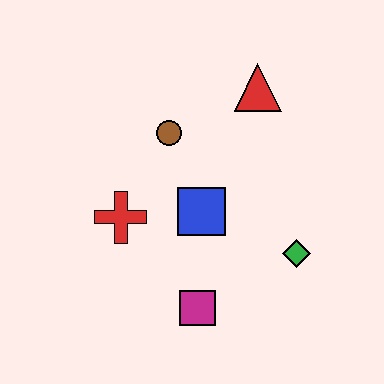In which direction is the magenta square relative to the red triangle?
The magenta square is below the red triangle.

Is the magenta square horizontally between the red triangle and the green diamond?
No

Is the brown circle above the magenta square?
Yes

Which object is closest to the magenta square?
The blue square is closest to the magenta square.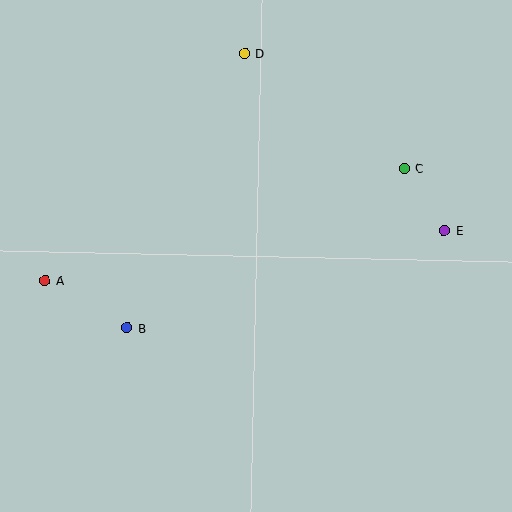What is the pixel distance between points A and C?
The distance between A and C is 376 pixels.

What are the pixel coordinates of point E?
Point E is at (445, 231).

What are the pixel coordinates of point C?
Point C is at (404, 168).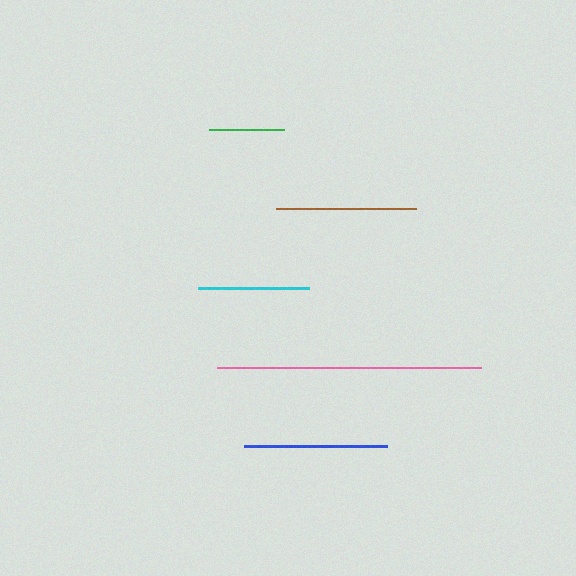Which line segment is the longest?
The pink line is the longest at approximately 265 pixels.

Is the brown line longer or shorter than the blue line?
The blue line is longer than the brown line.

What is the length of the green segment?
The green segment is approximately 76 pixels long.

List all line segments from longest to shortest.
From longest to shortest: pink, blue, brown, cyan, green.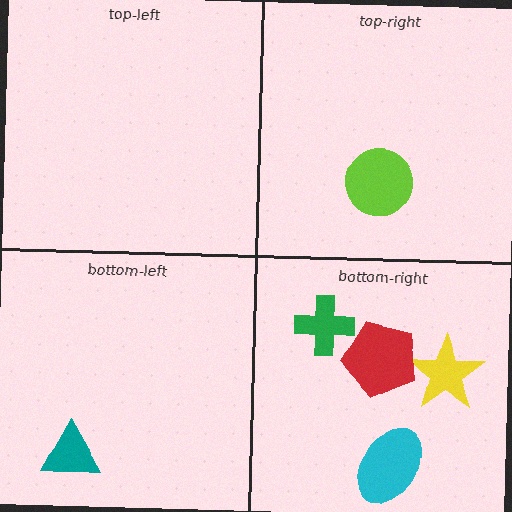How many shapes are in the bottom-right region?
4.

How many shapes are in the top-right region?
1.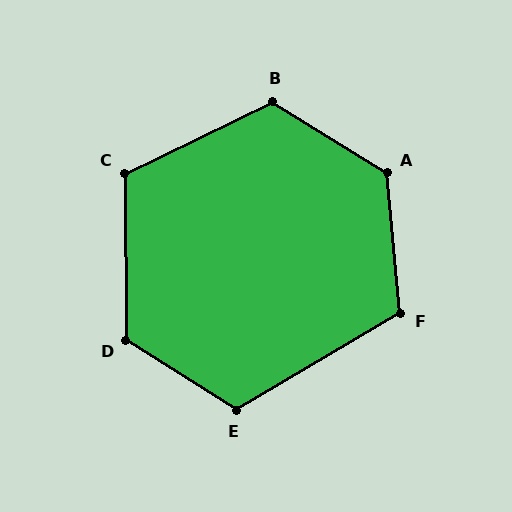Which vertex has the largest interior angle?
A, at approximately 127 degrees.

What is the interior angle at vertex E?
Approximately 117 degrees (obtuse).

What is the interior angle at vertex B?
Approximately 122 degrees (obtuse).